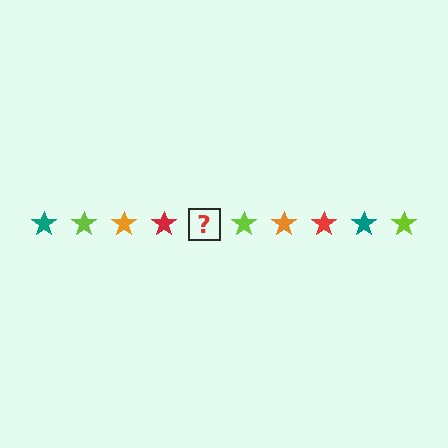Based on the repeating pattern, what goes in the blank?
The blank should be a teal star.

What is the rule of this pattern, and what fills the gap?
The rule is that the pattern cycles through teal, lime, orange, red stars. The gap should be filled with a teal star.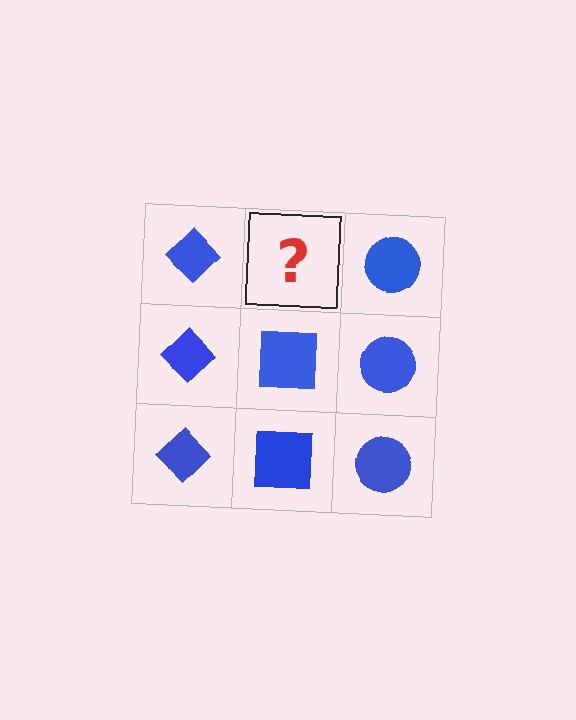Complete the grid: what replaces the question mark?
The question mark should be replaced with a blue square.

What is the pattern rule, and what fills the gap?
The rule is that each column has a consistent shape. The gap should be filled with a blue square.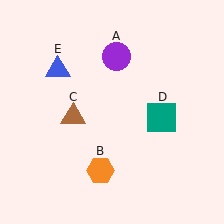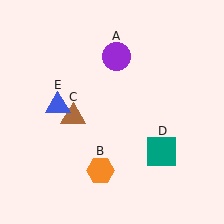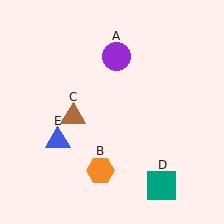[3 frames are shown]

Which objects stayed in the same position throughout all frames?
Purple circle (object A) and orange hexagon (object B) and brown triangle (object C) remained stationary.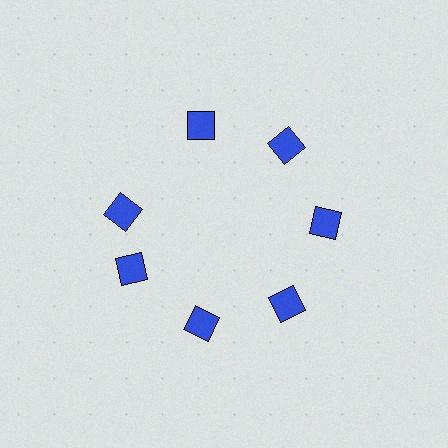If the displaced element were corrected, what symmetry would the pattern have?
It would have 7-fold rotational symmetry — the pattern would map onto itself every 51 degrees.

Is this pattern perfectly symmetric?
No. The 7 blue diamonds are arranged in a ring, but one element near the 10 o'clock position is rotated out of alignment along the ring, breaking the 7-fold rotational symmetry.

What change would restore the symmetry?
The symmetry would be restored by rotating it back into even spacing with its neighbors so that all 7 diamonds sit at equal angles and equal distance from the center.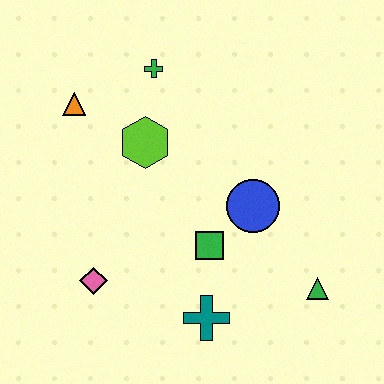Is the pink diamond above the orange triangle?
No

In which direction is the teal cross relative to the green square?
The teal cross is below the green square.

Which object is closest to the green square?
The blue circle is closest to the green square.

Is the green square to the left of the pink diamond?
No